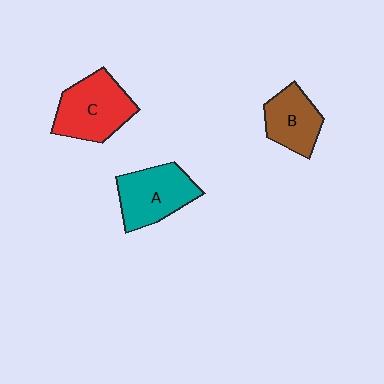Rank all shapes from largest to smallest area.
From largest to smallest: C (red), A (teal), B (brown).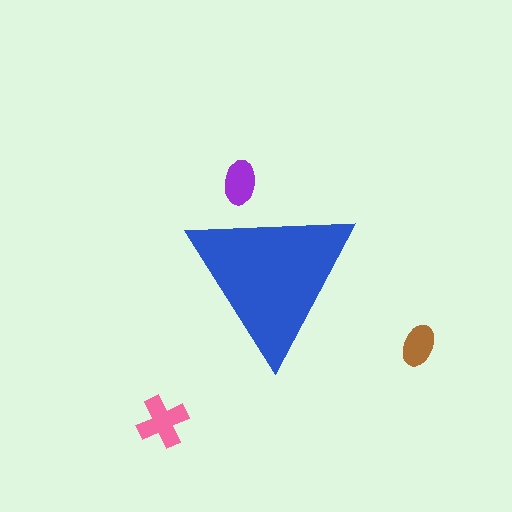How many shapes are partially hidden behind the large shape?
1 shape is partially hidden.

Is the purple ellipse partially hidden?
Yes, the purple ellipse is partially hidden behind the blue triangle.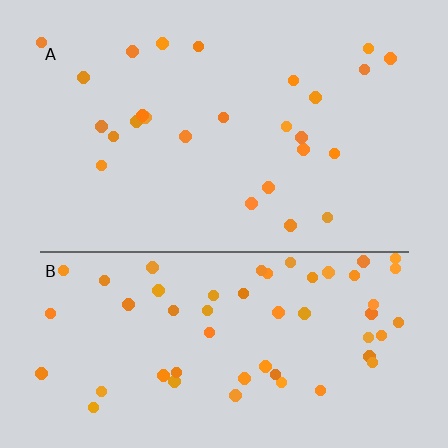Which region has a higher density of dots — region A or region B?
B (the bottom).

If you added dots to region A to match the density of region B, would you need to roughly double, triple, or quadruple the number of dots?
Approximately double.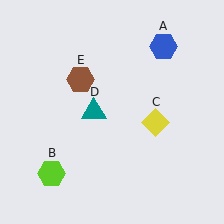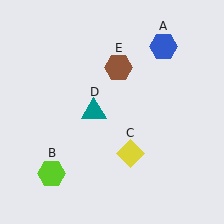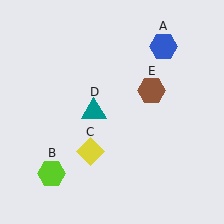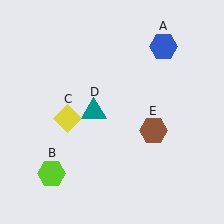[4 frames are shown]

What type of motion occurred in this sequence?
The yellow diamond (object C), brown hexagon (object E) rotated clockwise around the center of the scene.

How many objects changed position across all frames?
2 objects changed position: yellow diamond (object C), brown hexagon (object E).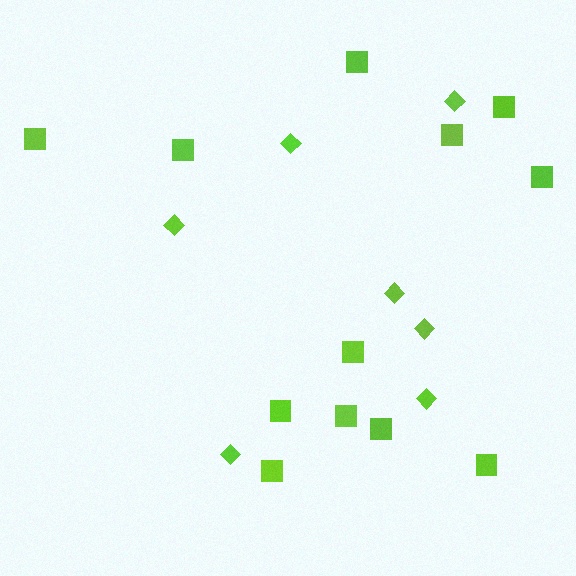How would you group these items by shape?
There are 2 groups: one group of diamonds (7) and one group of squares (12).